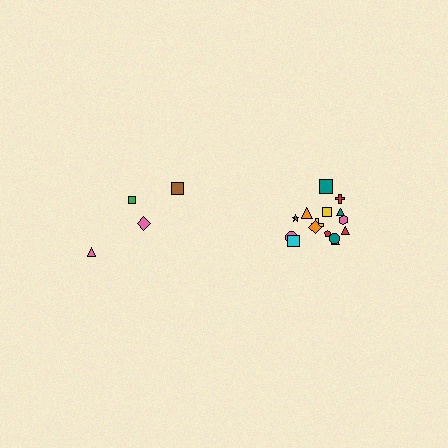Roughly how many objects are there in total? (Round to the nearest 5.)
Roughly 20 objects in total.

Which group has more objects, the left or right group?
The right group.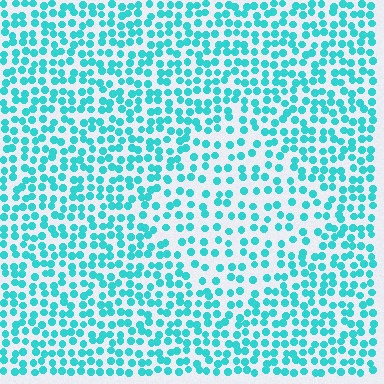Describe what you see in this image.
The image contains small cyan elements arranged at two different densities. A diamond-shaped region is visible where the elements are less densely packed than the surrounding area.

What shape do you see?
I see a diamond.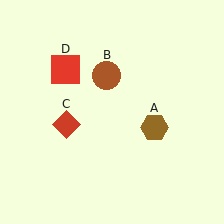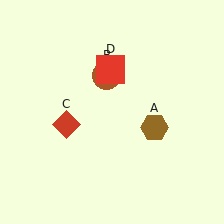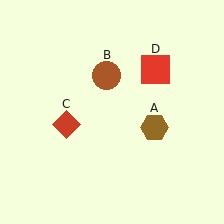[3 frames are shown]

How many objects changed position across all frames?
1 object changed position: red square (object D).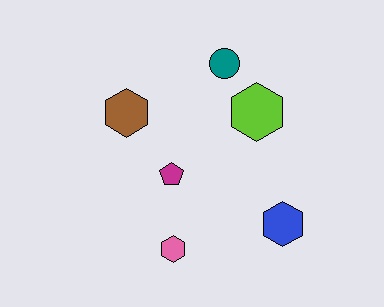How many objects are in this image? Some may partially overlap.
There are 6 objects.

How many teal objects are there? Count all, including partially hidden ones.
There is 1 teal object.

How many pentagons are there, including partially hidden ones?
There is 1 pentagon.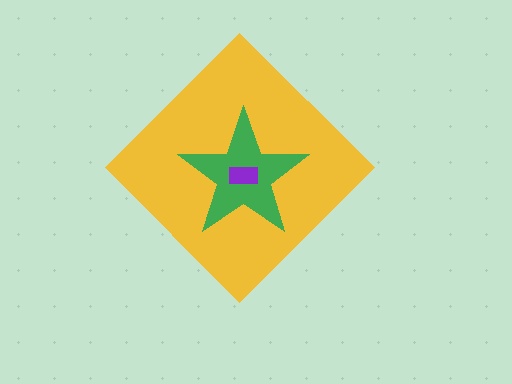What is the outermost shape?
The yellow diamond.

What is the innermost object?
The purple rectangle.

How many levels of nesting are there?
3.